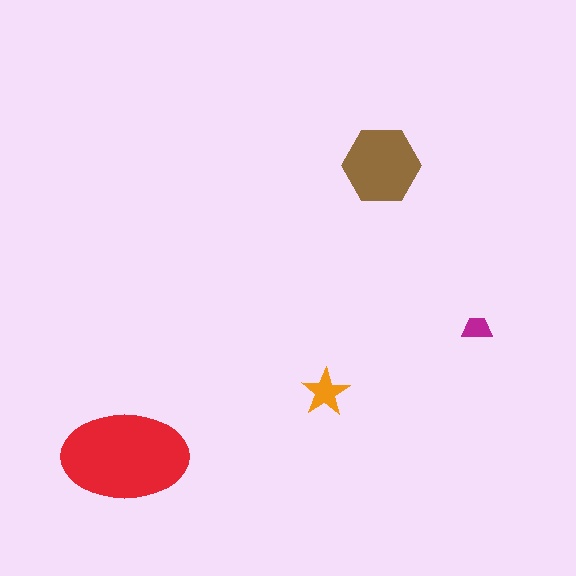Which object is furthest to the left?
The red ellipse is leftmost.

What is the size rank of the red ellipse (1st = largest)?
1st.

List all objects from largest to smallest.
The red ellipse, the brown hexagon, the orange star, the magenta trapezoid.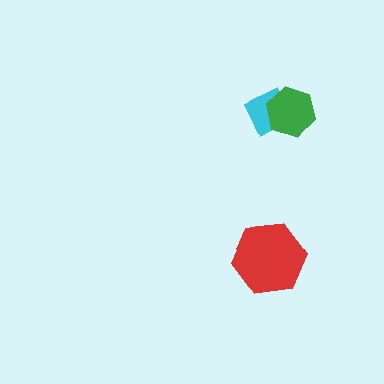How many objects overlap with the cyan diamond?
1 object overlaps with the cyan diamond.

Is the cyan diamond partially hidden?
Yes, it is partially covered by another shape.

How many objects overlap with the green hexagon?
1 object overlaps with the green hexagon.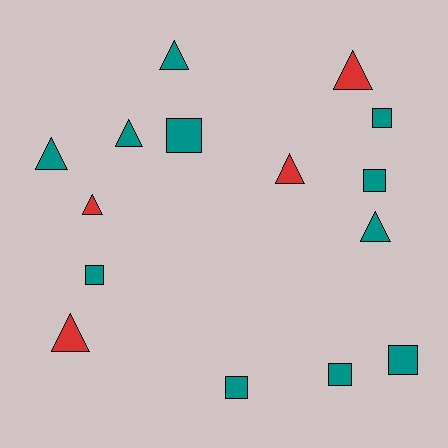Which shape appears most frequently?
Triangle, with 8 objects.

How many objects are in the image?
There are 15 objects.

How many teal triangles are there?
There are 4 teal triangles.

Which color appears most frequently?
Teal, with 11 objects.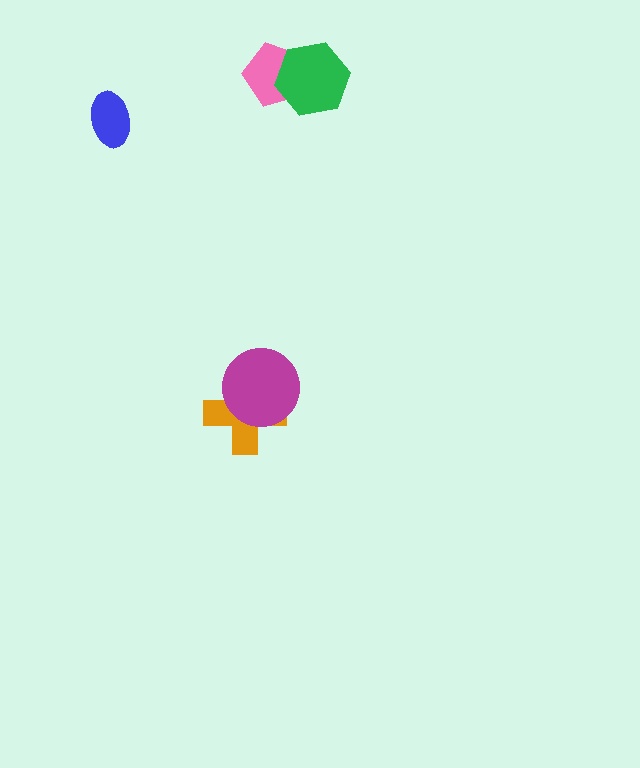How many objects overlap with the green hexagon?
1 object overlaps with the green hexagon.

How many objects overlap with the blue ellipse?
0 objects overlap with the blue ellipse.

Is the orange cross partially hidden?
Yes, it is partially covered by another shape.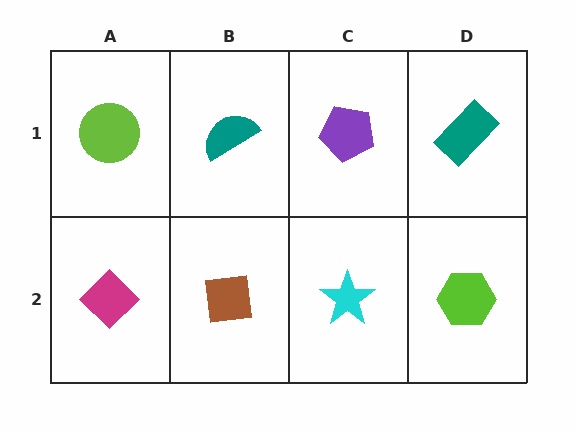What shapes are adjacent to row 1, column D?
A lime hexagon (row 2, column D), a purple pentagon (row 1, column C).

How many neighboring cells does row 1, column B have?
3.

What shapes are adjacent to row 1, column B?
A brown square (row 2, column B), a lime circle (row 1, column A), a purple pentagon (row 1, column C).